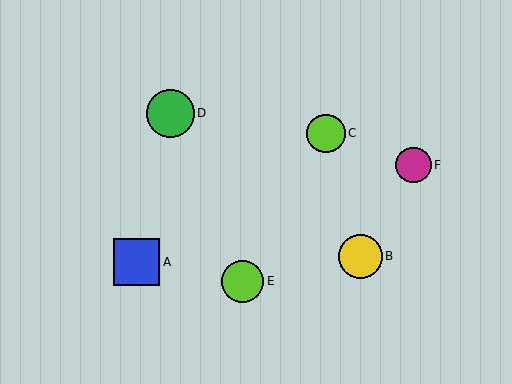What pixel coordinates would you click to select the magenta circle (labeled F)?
Click at (414, 165) to select the magenta circle F.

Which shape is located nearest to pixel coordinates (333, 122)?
The lime circle (labeled C) at (326, 133) is nearest to that location.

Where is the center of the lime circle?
The center of the lime circle is at (243, 281).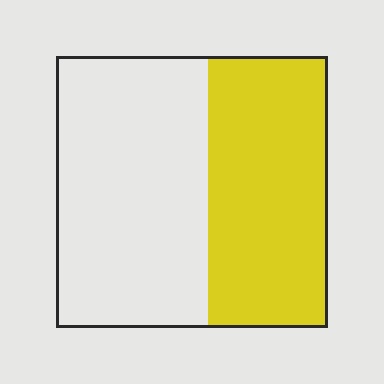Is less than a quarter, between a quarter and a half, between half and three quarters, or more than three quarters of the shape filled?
Between a quarter and a half.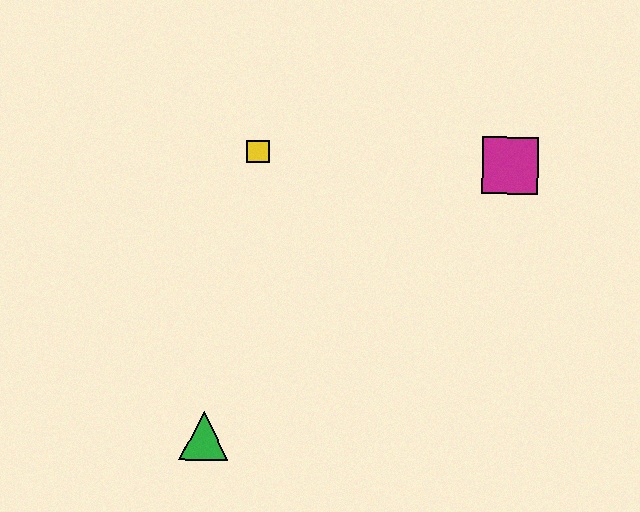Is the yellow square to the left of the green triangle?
No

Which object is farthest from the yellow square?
The green triangle is farthest from the yellow square.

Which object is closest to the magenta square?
The yellow square is closest to the magenta square.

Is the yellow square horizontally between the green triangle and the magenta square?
Yes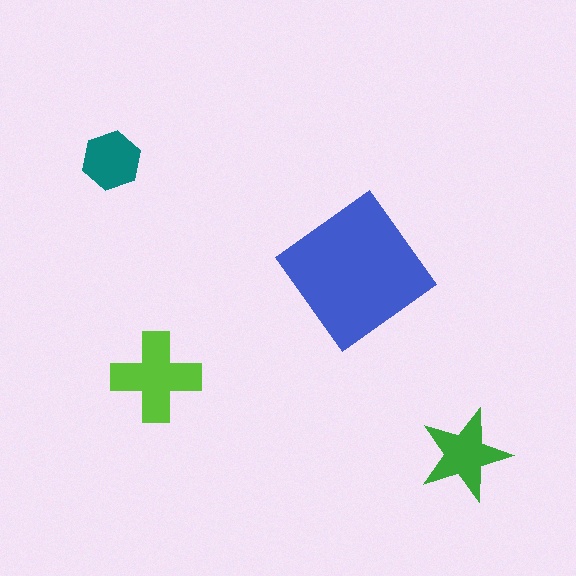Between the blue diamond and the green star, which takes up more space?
The blue diamond.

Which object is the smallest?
The teal hexagon.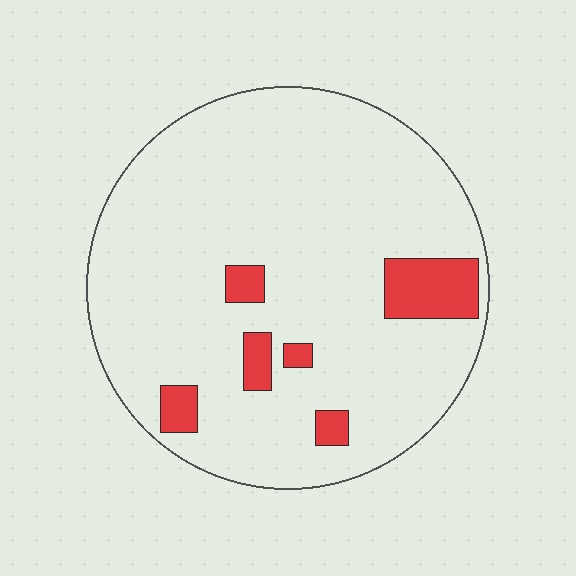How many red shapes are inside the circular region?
6.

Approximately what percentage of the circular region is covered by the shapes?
Approximately 10%.